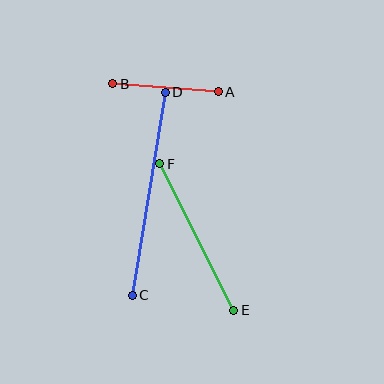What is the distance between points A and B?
The distance is approximately 106 pixels.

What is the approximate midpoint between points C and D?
The midpoint is at approximately (149, 194) pixels.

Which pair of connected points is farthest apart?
Points C and D are farthest apart.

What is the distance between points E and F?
The distance is approximately 164 pixels.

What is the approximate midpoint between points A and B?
The midpoint is at approximately (165, 88) pixels.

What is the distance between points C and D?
The distance is approximately 206 pixels.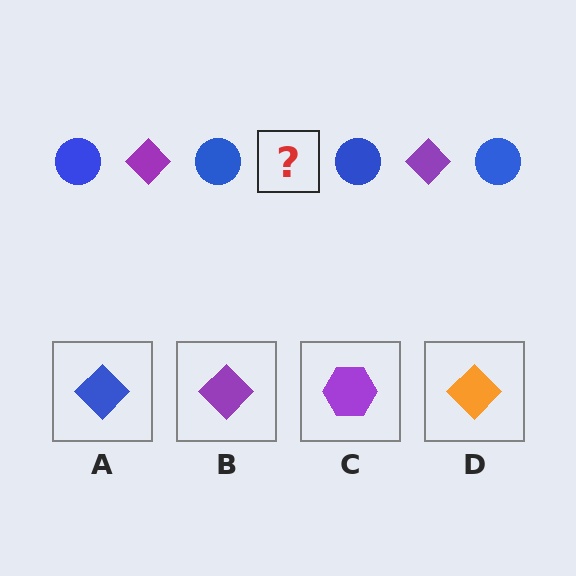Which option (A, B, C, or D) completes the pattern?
B.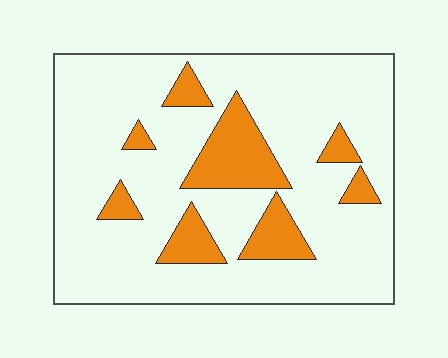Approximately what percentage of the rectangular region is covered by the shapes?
Approximately 20%.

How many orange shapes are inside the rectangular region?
8.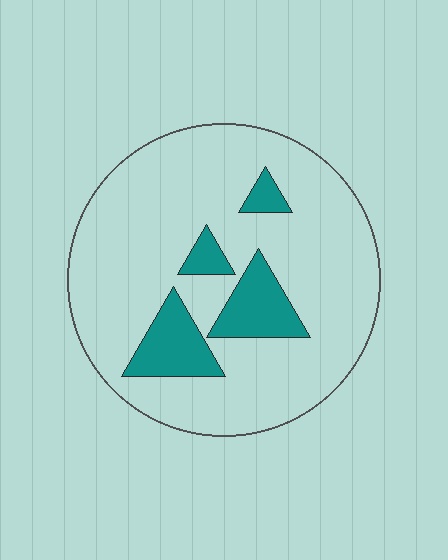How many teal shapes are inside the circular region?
4.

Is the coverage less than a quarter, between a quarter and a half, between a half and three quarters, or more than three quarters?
Less than a quarter.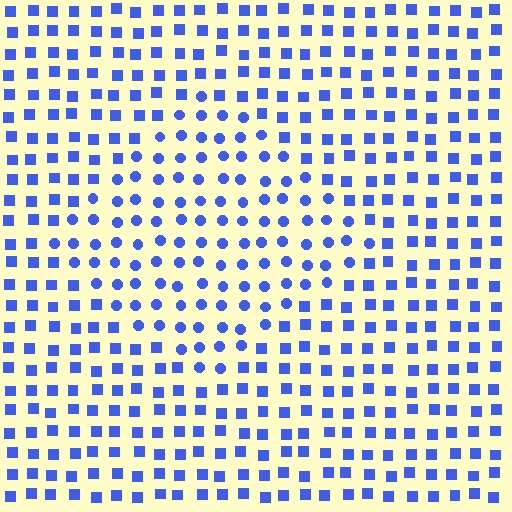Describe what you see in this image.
The image is filled with small blue elements arranged in a uniform grid. A diamond-shaped region contains circles, while the surrounding area contains squares. The boundary is defined purely by the change in element shape.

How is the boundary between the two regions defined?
The boundary is defined by a change in element shape: circles inside vs. squares outside. All elements share the same color and spacing.